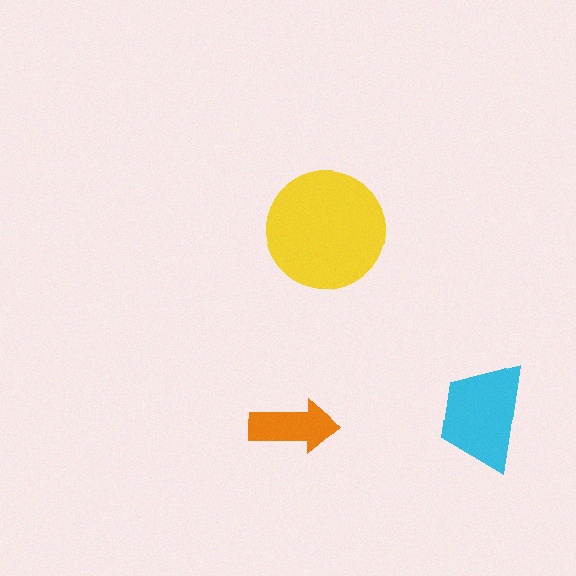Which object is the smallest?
The orange arrow.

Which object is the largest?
The yellow circle.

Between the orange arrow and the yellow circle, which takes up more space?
The yellow circle.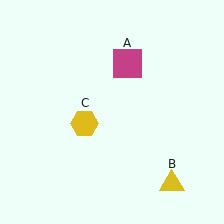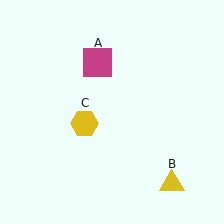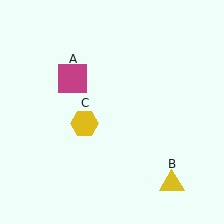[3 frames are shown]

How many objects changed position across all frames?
1 object changed position: magenta square (object A).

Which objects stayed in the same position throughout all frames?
Yellow triangle (object B) and yellow hexagon (object C) remained stationary.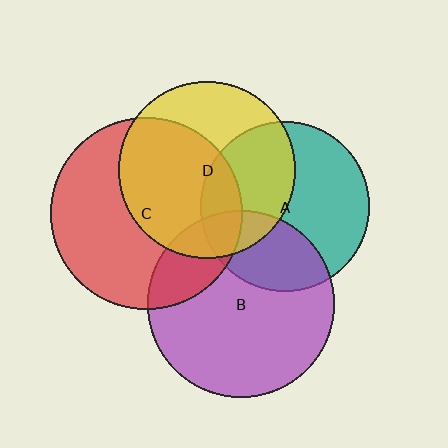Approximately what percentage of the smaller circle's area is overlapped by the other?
Approximately 20%.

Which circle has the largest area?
Circle C (red).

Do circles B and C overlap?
Yes.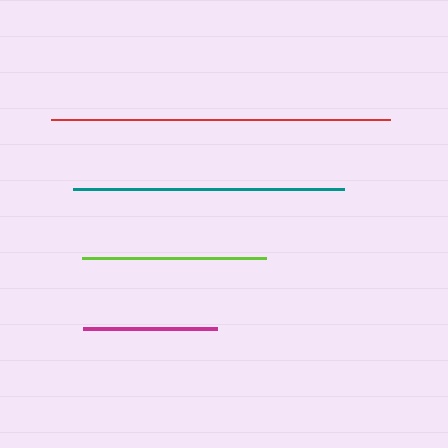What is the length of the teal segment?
The teal segment is approximately 271 pixels long.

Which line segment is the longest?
The red line is the longest at approximately 339 pixels.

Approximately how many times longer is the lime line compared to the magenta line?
The lime line is approximately 1.4 times the length of the magenta line.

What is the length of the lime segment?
The lime segment is approximately 183 pixels long.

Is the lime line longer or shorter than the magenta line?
The lime line is longer than the magenta line.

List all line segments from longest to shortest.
From longest to shortest: red, teal, lime, magenta.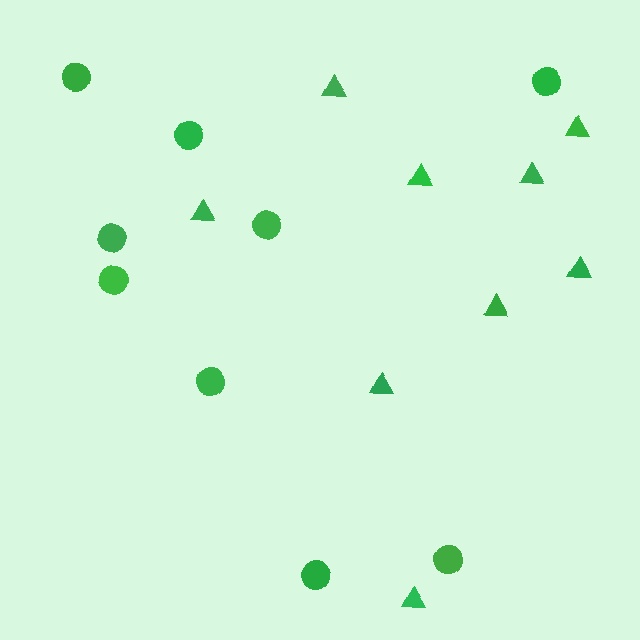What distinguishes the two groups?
There are 2 groups: one group of triangles (9) and one group of circles (9).